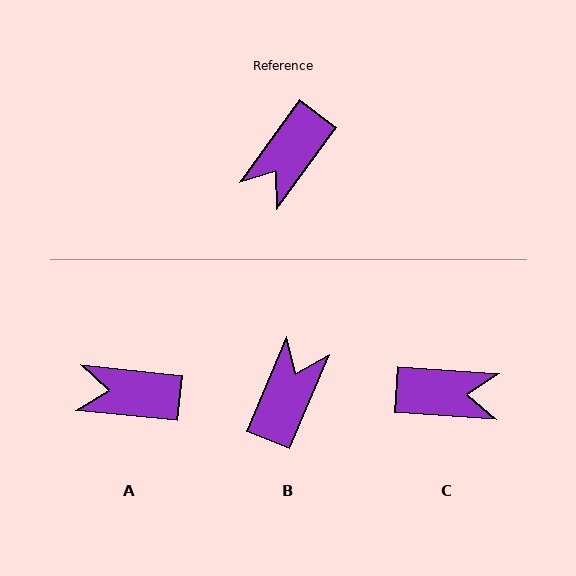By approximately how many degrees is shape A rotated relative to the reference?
Approximately 60 degrees clockwise.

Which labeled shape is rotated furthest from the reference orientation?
B, about 166 degrees away.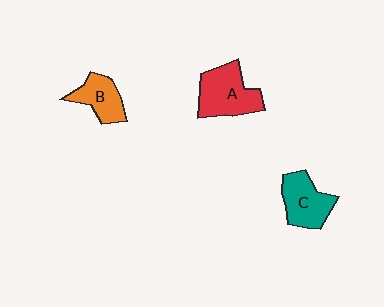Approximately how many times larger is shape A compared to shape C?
Approximately 1.2 times.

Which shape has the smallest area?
Shape B (orange).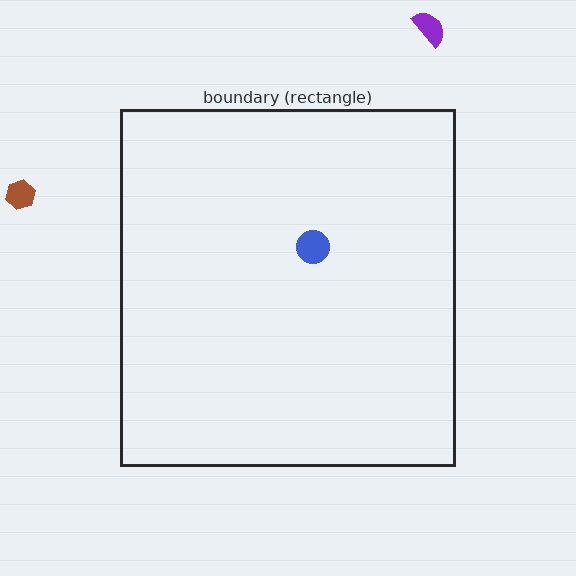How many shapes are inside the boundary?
1 inside, 2 outside.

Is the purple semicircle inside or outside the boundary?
Outside.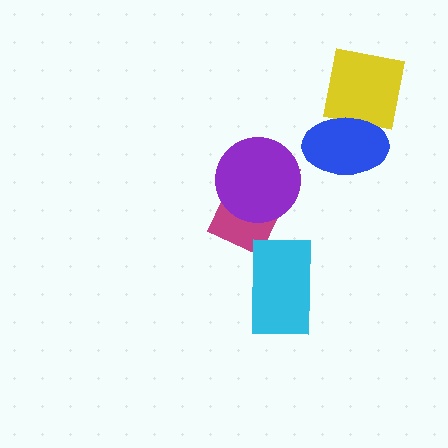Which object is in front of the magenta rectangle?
The purple circle is in front of the magenta rectangle.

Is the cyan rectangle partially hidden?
No, no other shape covers it.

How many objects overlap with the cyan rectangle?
0 objects overlap with the cyan rectangle.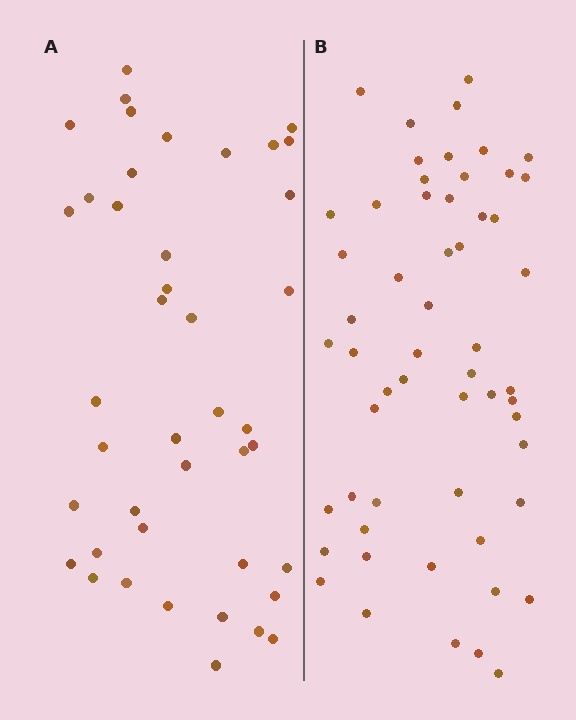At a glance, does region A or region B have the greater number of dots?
Region B (the right region) has more dots.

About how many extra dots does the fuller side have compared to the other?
Region B has approximately 15 more dots than region A.